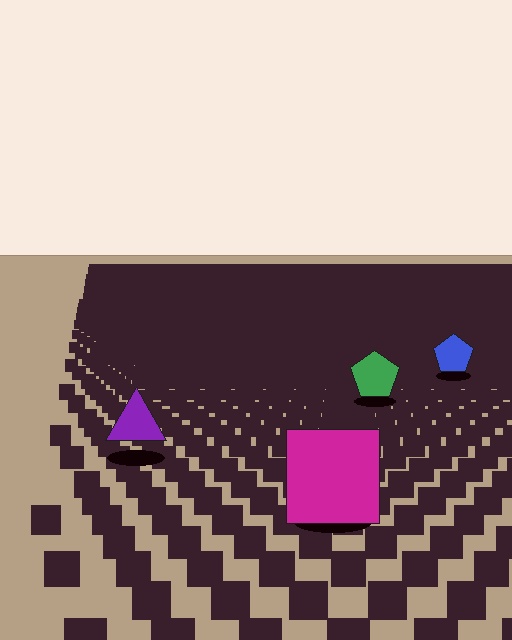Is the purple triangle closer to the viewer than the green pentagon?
Yes. The purple triangle is closer — you can tell from the texture gradient: the ground texture is coarser near it.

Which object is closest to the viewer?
The magenta square is closest. The texture marks near it are larger and more spread out.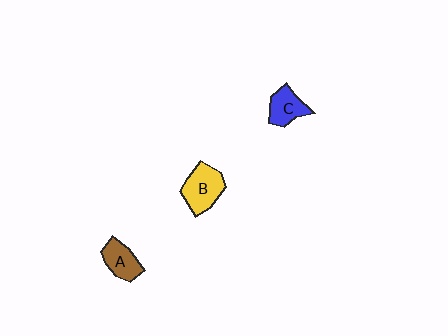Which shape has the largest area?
Shape B (yellow).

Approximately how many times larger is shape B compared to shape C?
Approximately 1.4 times.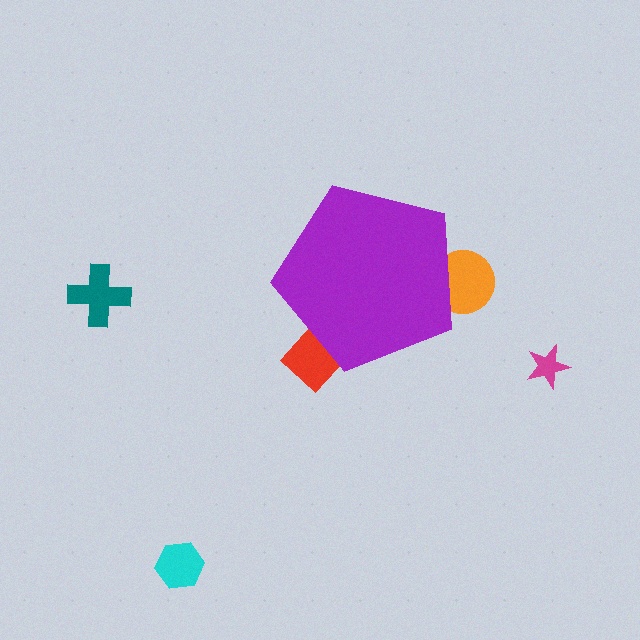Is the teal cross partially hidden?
No, the teal cross is fully visible.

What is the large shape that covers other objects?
A purple pentagon.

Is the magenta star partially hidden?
No, the magenta star is fully visible.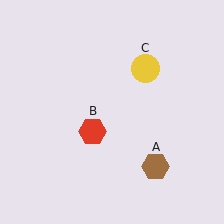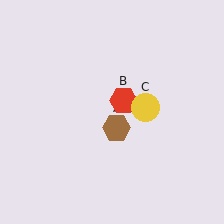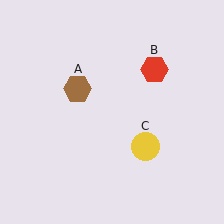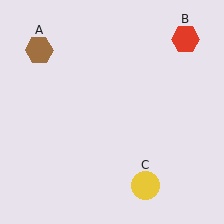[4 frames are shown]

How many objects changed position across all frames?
3 objects changed position: brown hexagon (object A), red hexagon (object B), yellow circle (object C).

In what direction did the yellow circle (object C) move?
The yellow circle (object C) moved down.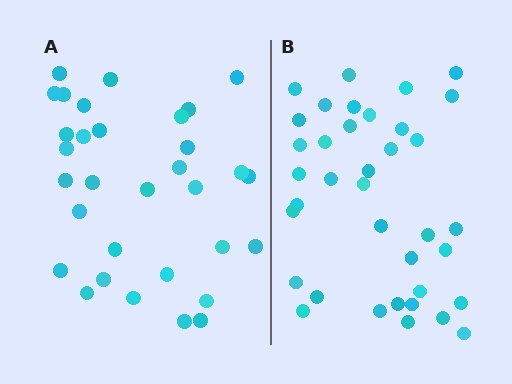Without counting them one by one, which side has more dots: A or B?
Region B (the right region) has more dots.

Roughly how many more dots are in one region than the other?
Region B has about 5 more dots than region A.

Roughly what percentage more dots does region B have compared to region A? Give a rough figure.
About 15% more.